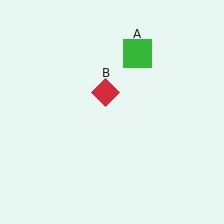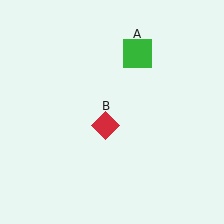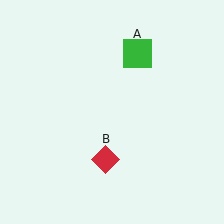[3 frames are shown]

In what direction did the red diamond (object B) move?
The red diamond (object B) moved down.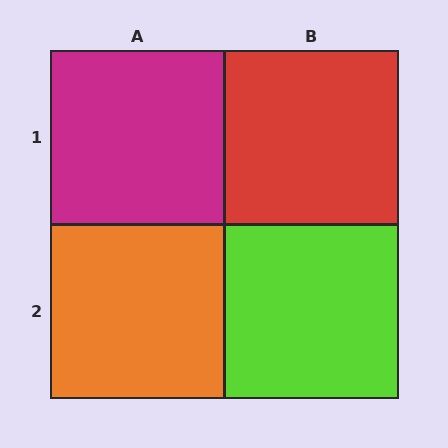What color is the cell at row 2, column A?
Orange.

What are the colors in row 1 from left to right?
Magenta, red.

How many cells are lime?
1 cell is lime.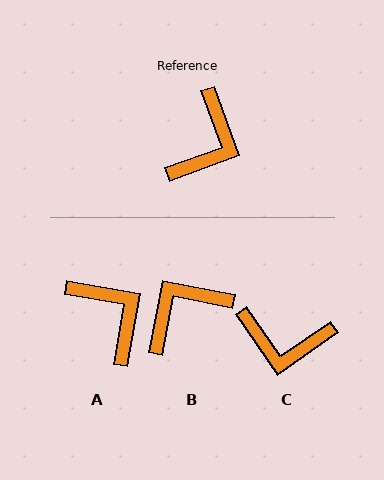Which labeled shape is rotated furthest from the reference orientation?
B, about 149 degrees away.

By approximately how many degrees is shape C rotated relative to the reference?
Approximately 75 degrees clockwise.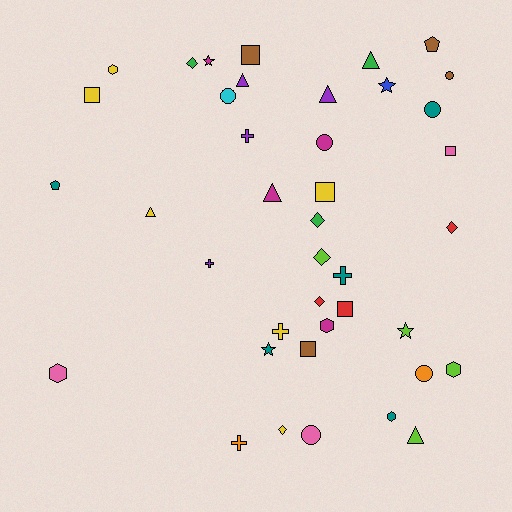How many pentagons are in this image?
There are 2 pentagons.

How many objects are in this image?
There are 40 objects.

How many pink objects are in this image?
There are 3 pink objects.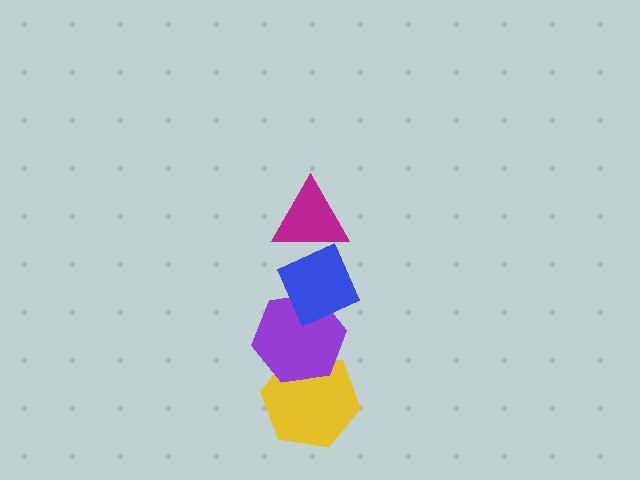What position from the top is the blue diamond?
The blue diamond is 2nd from the top.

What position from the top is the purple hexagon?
The purple hexagon is 3rd from the top.